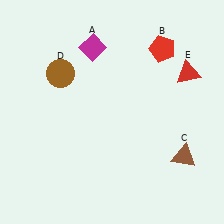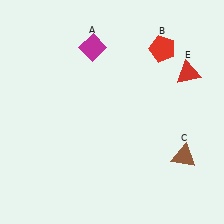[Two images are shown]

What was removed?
The brown circle (D) was removed in Image 2.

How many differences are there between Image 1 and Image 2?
There is 1 difference between the two images.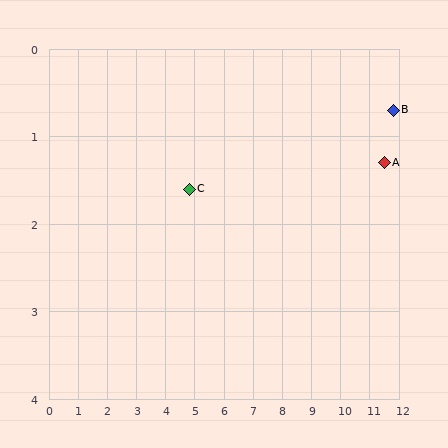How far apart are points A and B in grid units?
Points A and B are about 0.7 grid units apart.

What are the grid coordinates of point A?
Point A is at approximately (11.5, 1.3).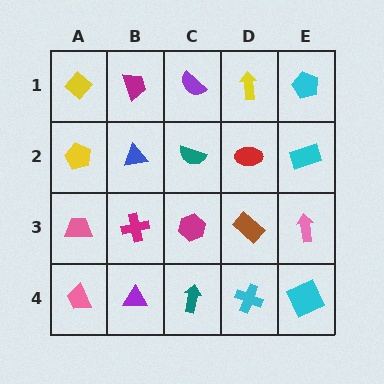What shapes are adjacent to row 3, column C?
A teal semicircle (row 2, column C), a teal arrow (row 4, column C), a magenta cross (row 3, column B), a brown rectangle (row 3, column D).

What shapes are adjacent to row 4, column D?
A brown rectangle (row 3, column D), a teal arrow (row 4, column C), a cyan square (row 4, column E).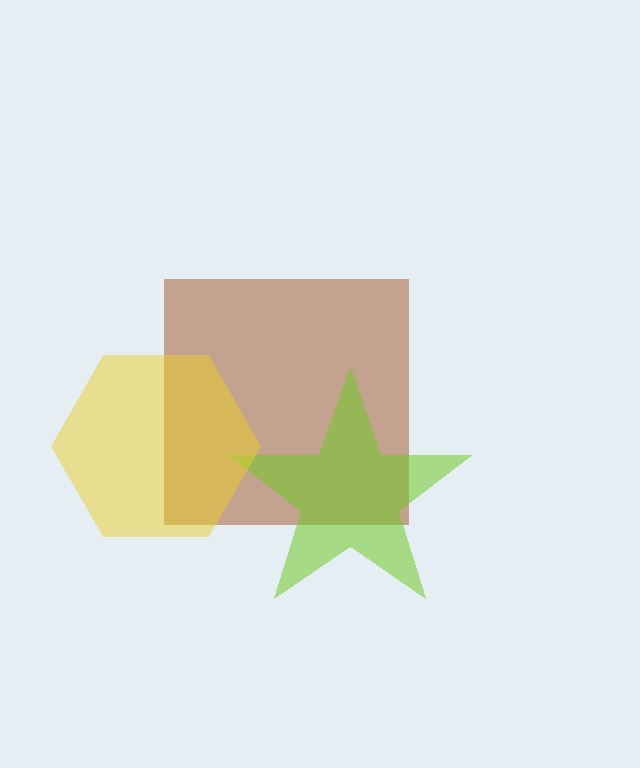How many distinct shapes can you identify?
There are 3 distinct shapes: a brown square, a lime star, a yellow hexagon.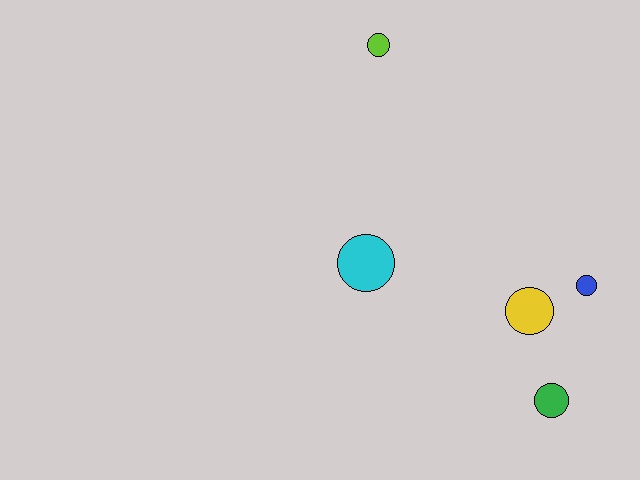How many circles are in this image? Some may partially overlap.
There are 5 circles.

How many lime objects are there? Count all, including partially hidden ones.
There is 1 lime object.